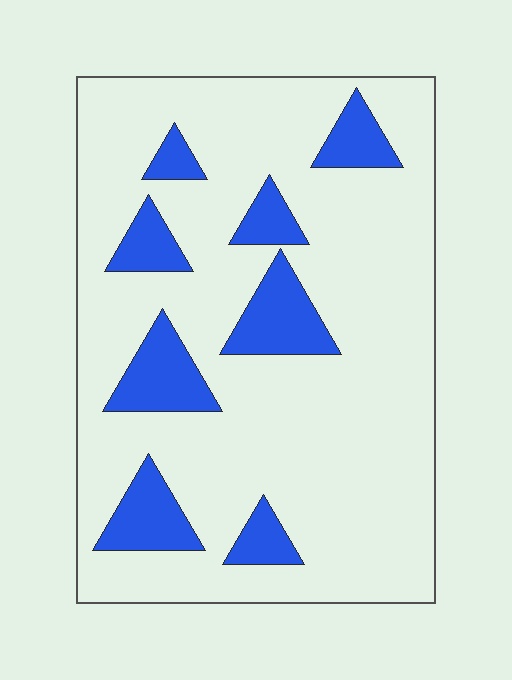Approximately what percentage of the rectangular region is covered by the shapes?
Approximately 20%.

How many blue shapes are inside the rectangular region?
8.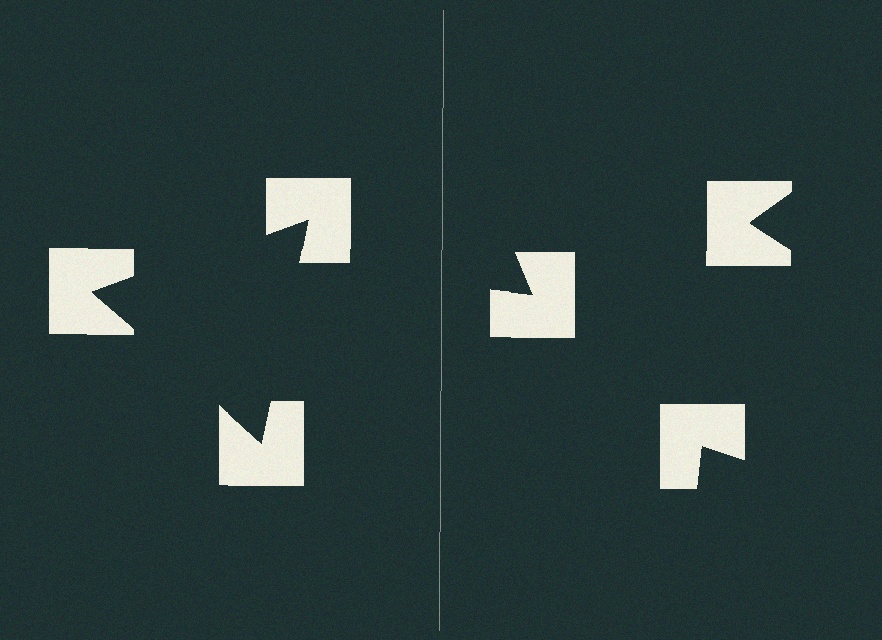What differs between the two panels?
The notched squares are positioned identically on both sides; only the wedge orientations differ. On the left they align to a triangle; on the right they are misaligned.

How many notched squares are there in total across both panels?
6 — 3 on each side.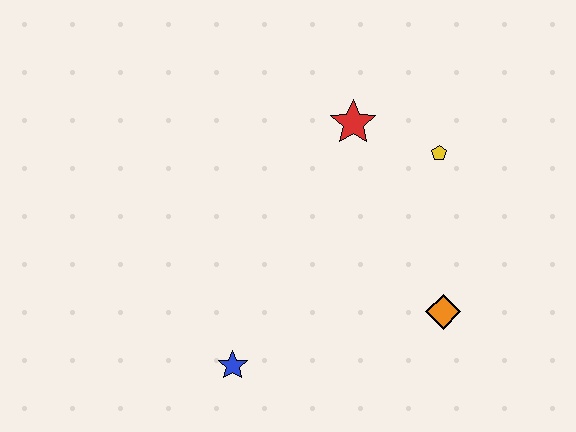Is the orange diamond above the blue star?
Yes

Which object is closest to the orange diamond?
The yellow pentagon is closest to the orange diamond.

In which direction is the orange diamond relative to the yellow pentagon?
The orange diamond is below the yellow pentagon.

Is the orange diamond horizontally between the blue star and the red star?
No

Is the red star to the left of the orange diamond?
Yes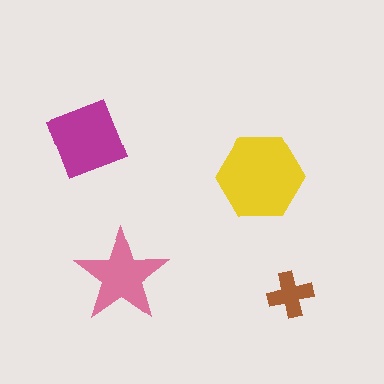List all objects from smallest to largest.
The brown cross, the pink star, the magenta diamond, the yellow hexagon.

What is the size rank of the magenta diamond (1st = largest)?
2nd.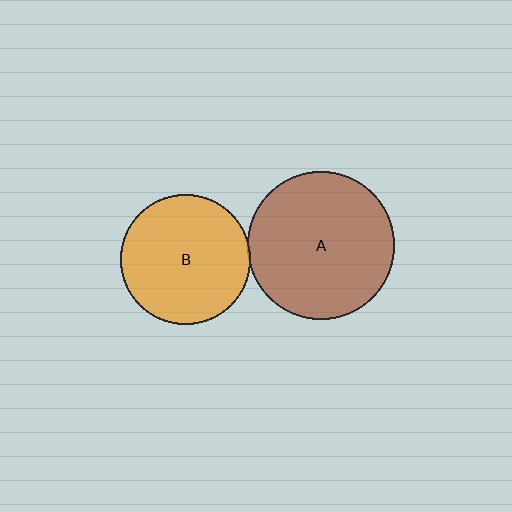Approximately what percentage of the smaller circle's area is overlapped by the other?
Approximately 5%.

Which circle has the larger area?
Circle A (brown).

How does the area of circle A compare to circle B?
Approximately 1.3 times.